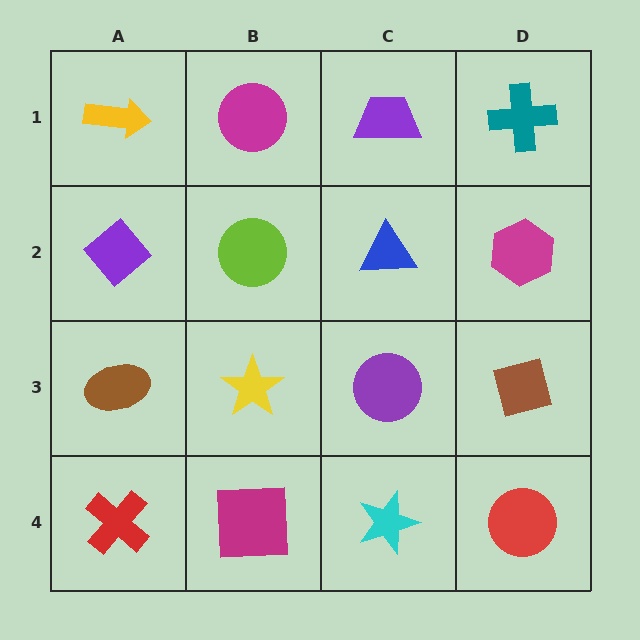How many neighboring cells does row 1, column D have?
2.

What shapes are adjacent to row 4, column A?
A brown ellipse (row 3, column A), a magenta square (row 4, column B).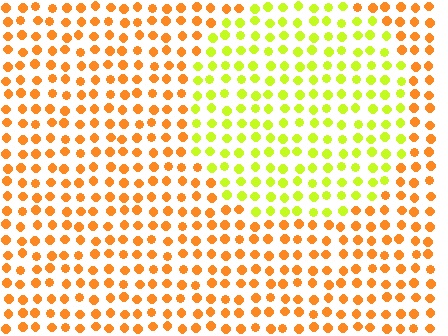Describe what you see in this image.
The image is filled with small orange elements in a uniform arrangement. A circle-shaped region is visible where the elements are tinted to a slightly different hue, forming a subtle color boundary.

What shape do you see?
I see a circle.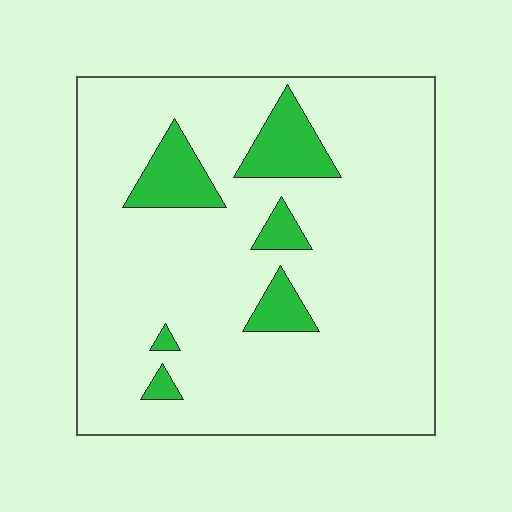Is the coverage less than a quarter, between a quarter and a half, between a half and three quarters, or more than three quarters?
Less than a quarter.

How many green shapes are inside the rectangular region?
6.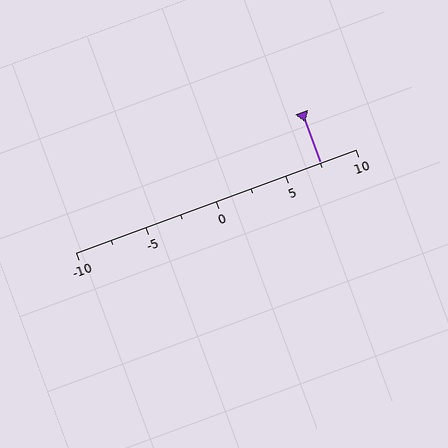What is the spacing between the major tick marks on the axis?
The major ticks are spaced 5 apart.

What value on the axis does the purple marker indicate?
The marker indicates approximately 7.5.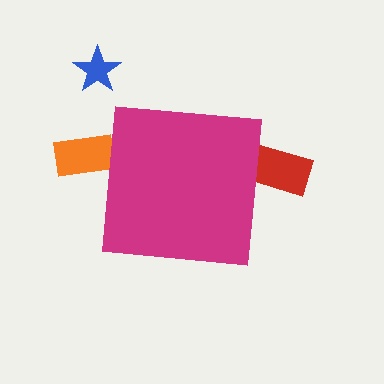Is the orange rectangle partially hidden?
Yes, the orange rectangle is partially hidden behind the magenta square.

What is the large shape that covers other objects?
A magenta square.